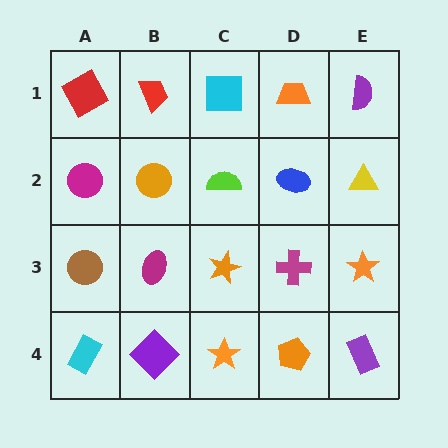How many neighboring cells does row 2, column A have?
3.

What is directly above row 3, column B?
An orange circle.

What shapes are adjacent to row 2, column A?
A red square (row 1, column A), a brown circle (row 3, column A), an orange circle (row 2, column B).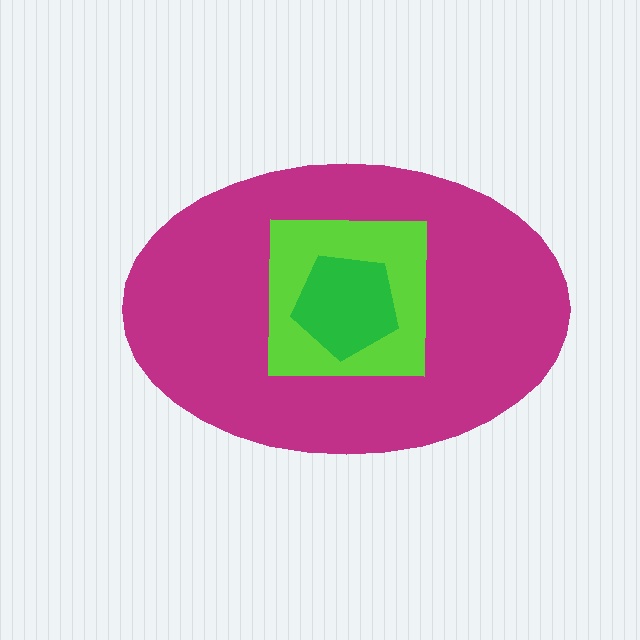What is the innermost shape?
The green pentagon.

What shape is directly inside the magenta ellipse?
The lime square.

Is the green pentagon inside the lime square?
Yes.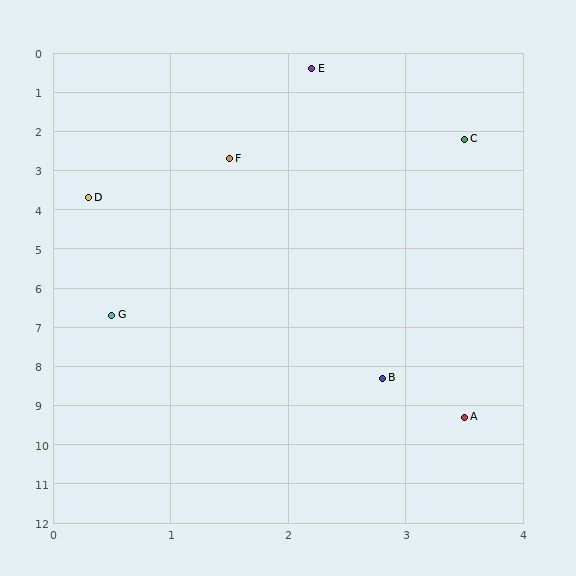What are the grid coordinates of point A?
Point A is at approximately (3.5, 9.3).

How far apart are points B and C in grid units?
Points B and C are about 6.1 grid units apart.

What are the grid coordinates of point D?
Point D is at approximately (0.3, 3.7).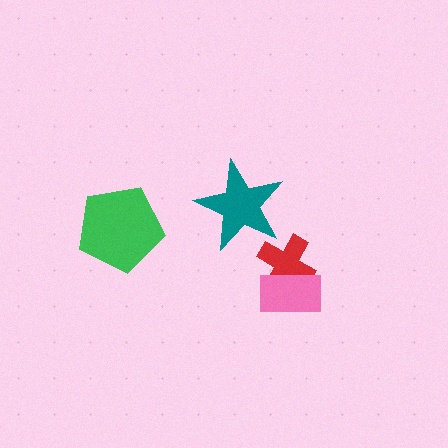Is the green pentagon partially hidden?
No, no other shape covers it.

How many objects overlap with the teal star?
0 objects overlap with the teal star.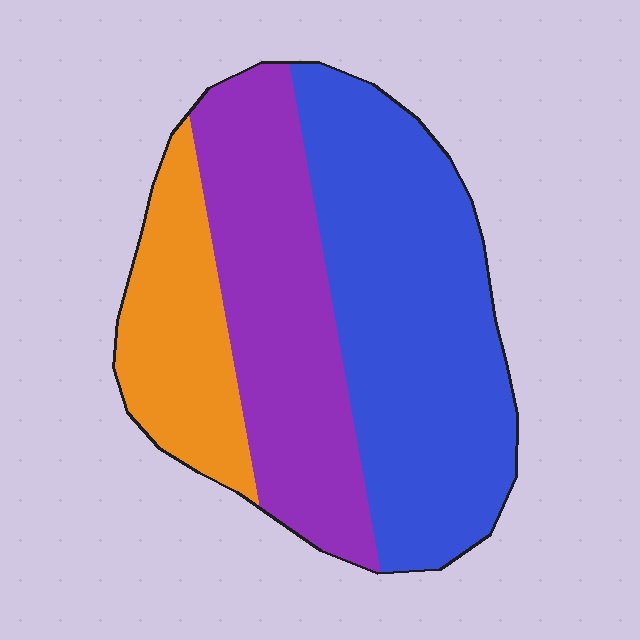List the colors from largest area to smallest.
From largest to smallest: blue, purple, orange.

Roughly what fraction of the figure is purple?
Purple takes up between a quarter and a half of the figure.